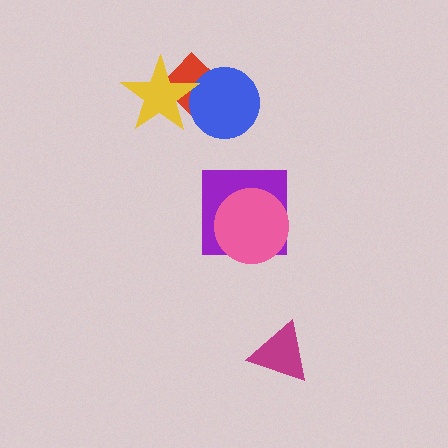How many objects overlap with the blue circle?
2 objects overlap with the blue circle.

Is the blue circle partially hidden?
Yes, it is partially covered by another shape.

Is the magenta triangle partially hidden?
No, no other shape covers it.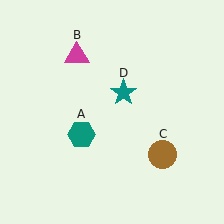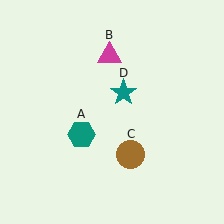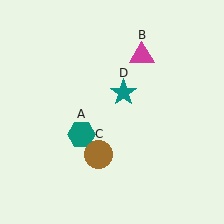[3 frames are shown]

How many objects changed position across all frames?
2 objects changed position: magenta triangle (object B), brown circle (object C).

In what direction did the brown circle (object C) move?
The brown circle (object C) moved left.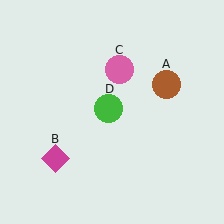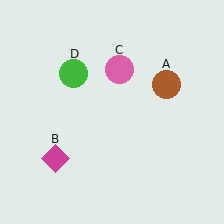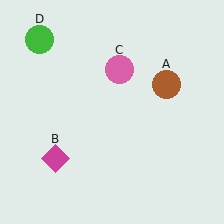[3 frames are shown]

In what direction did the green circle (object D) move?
The green circle (object D) moved up and to the left.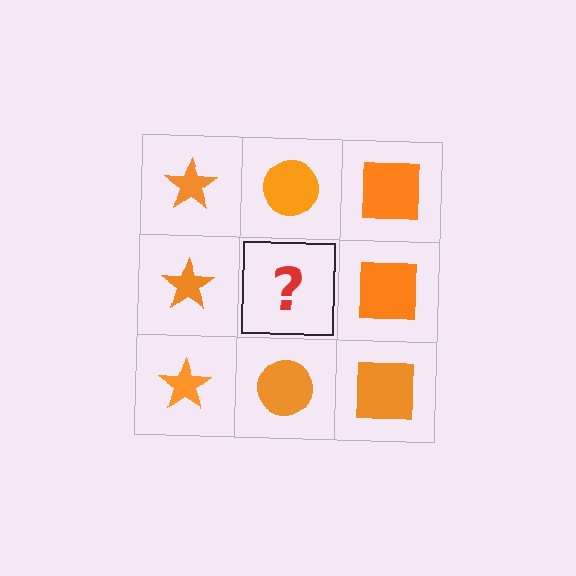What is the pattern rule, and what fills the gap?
The rule is that each column has a consistent shape. The gap should be filled with an orange circle.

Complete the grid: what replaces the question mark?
The question mark should be replaced with an orange circle.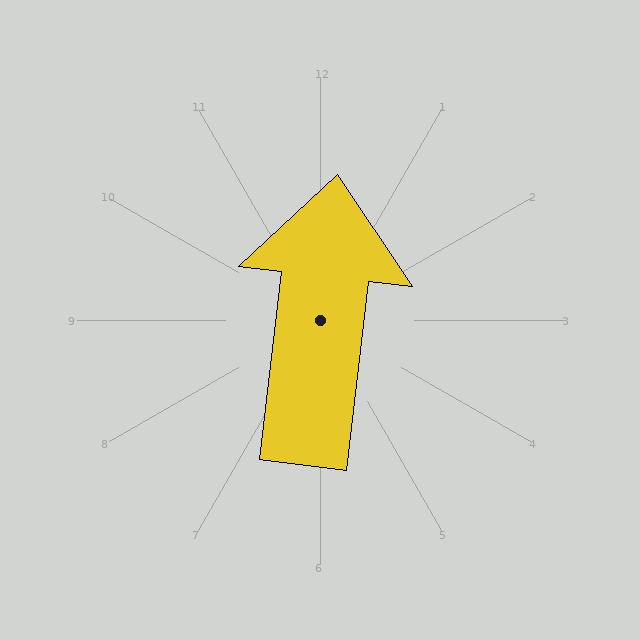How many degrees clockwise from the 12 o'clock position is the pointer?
Approximately 7 degrees.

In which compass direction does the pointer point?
North.